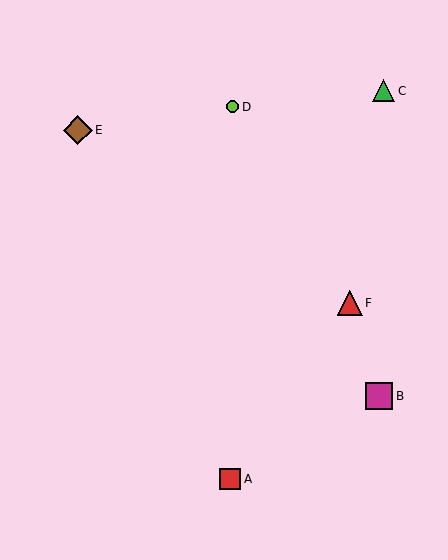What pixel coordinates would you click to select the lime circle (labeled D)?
Click at (233, 107) to select the lime circle D.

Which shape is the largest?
The brown diamond (labeled E) is the largest.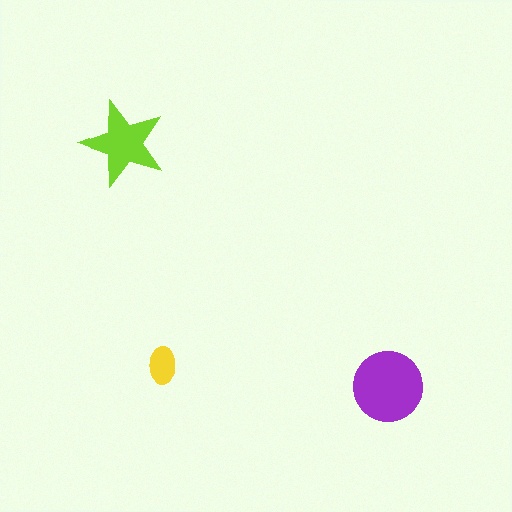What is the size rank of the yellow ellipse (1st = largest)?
3rd.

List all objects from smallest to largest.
The yellow ellipse, the lime star, the purple circle.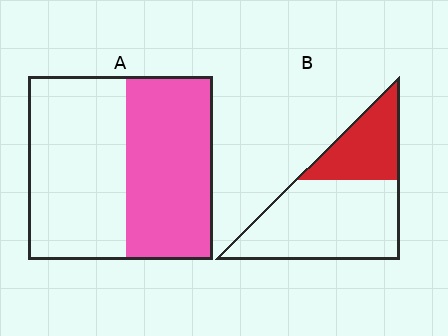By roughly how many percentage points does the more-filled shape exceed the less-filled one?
By roughly 15 percentage points (A over B).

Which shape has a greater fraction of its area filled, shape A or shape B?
Shape A.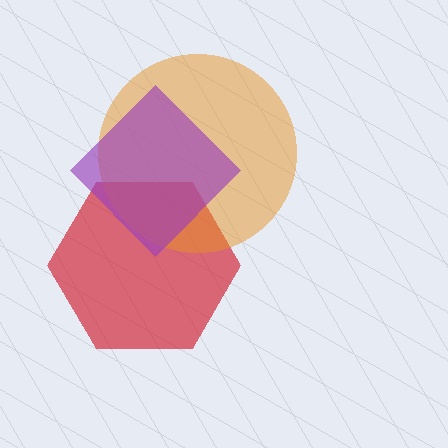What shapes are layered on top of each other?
The layered shapes are: a red hexagon, an orange circle, a purple diamond.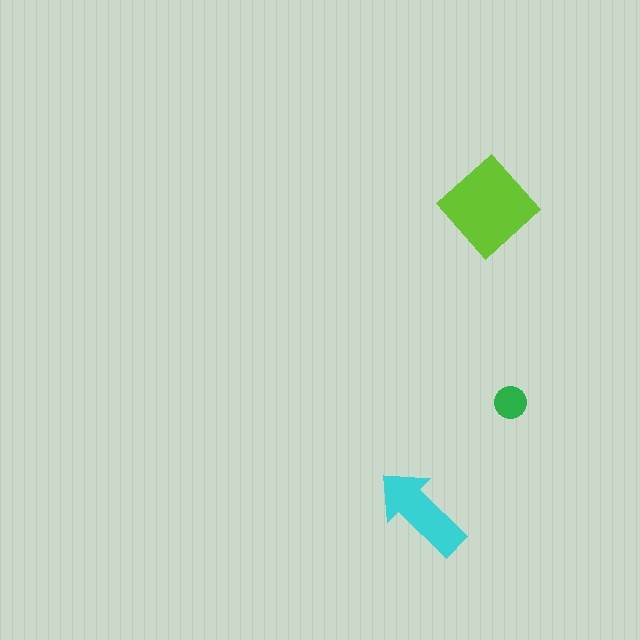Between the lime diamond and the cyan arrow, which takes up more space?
The lime diamond.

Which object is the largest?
The lime diamond.